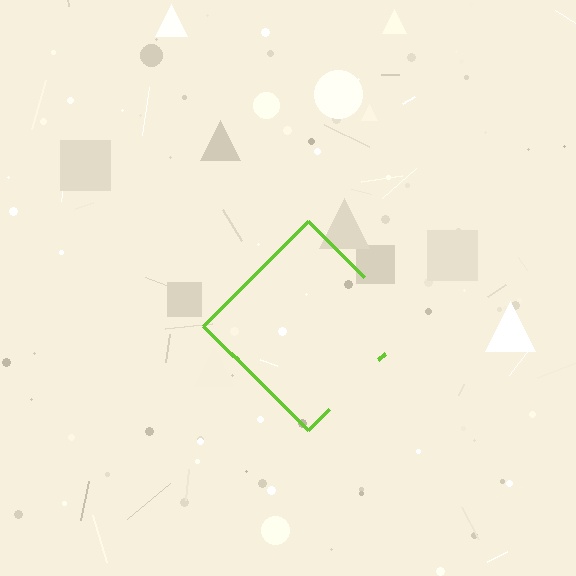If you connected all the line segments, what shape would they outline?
They would outline a diamond.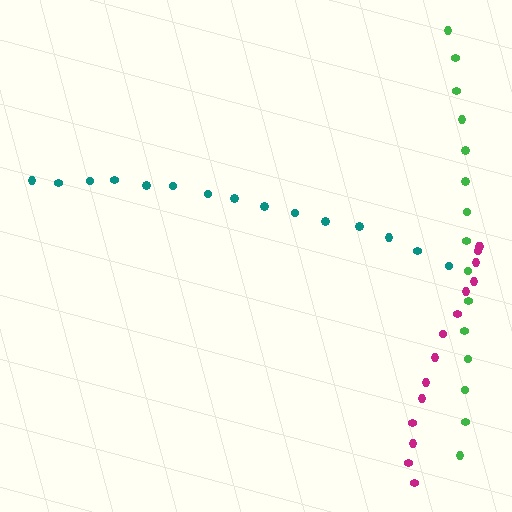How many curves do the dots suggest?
There are 3 distinct paths.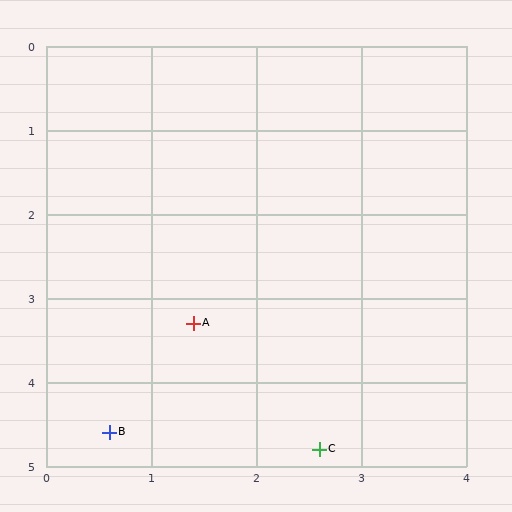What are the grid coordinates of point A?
Point A is at approximately (1.4, 3.3).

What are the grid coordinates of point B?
Point B is at approximately (0.6, 4.6).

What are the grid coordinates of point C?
Point C is at approximately (2.6, 4.8).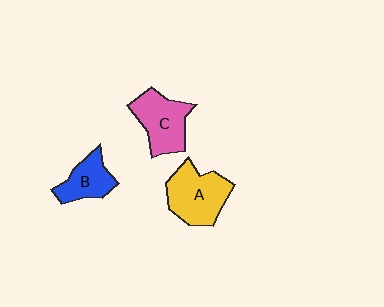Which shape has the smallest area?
Shape B (blue).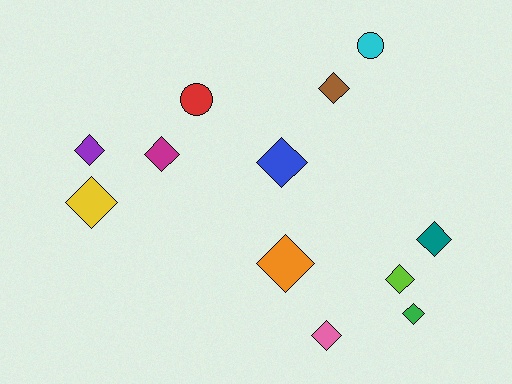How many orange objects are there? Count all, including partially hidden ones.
There is 1 orange object.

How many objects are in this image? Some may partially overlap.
There are 12 objects.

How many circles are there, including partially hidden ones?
There are 2 circles.